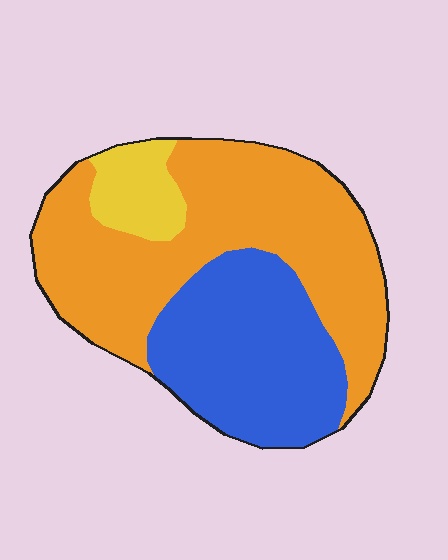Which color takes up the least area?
Yellow, at roughly 10%.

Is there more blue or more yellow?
Blue.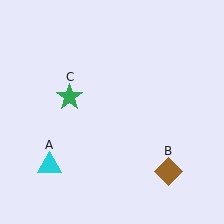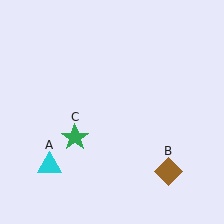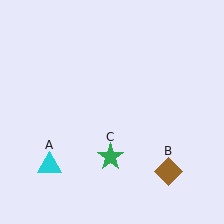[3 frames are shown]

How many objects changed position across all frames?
1 object changed position: green star (object C).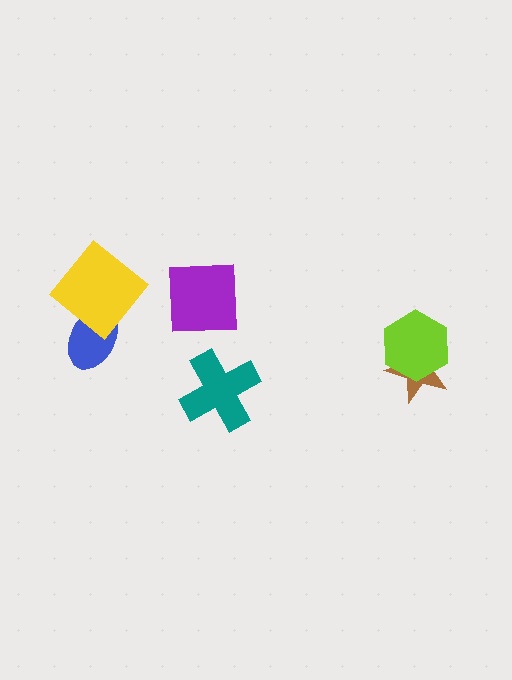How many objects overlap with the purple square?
0 objects overlap with the purple square.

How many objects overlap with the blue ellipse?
1 object overlaps with the blue ellipse.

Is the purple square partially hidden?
No, no other shape covers it.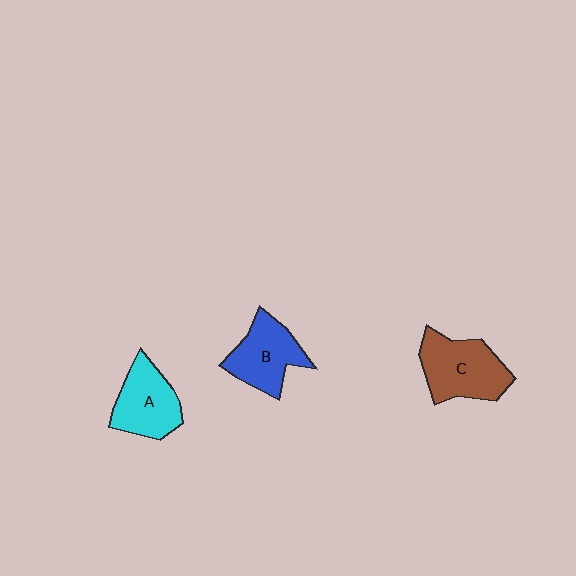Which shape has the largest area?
Shape C (brown).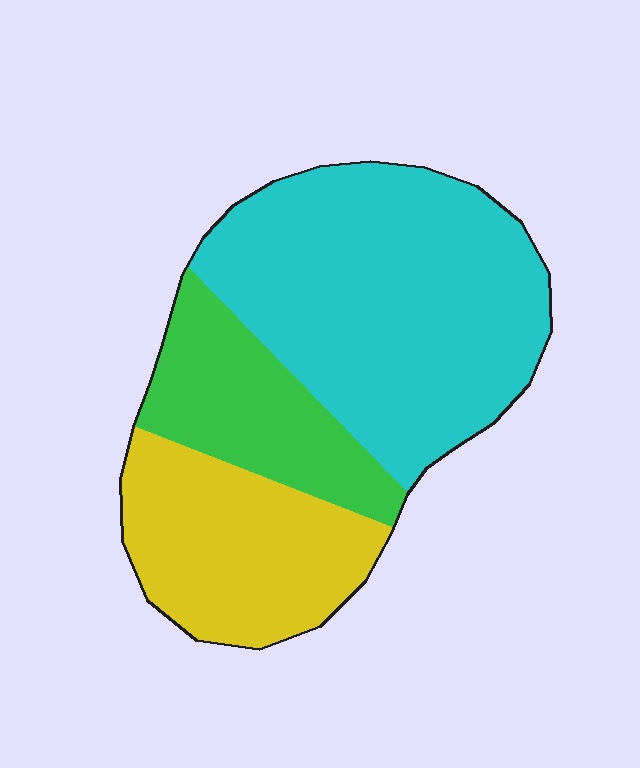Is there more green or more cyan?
Cyan.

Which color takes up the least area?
Green, at roughly 20%.